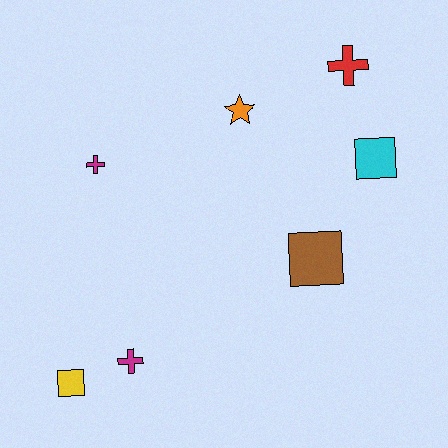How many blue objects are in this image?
There are no blue objects.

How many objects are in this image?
There are 7 objects.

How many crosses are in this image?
There are 3 crosses.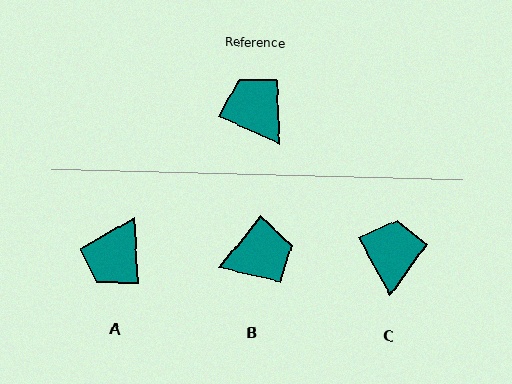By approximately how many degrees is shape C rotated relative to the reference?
Approximately 38 degrees clockwise.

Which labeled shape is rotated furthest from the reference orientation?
A, about 117 degrees away.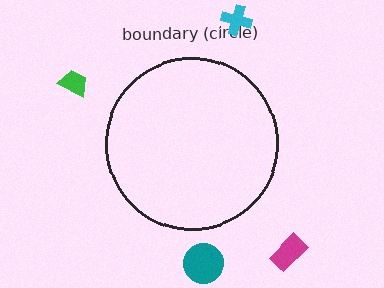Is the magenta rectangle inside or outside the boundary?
Outside.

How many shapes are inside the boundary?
0 inside, 4 outside.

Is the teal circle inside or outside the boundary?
Outside.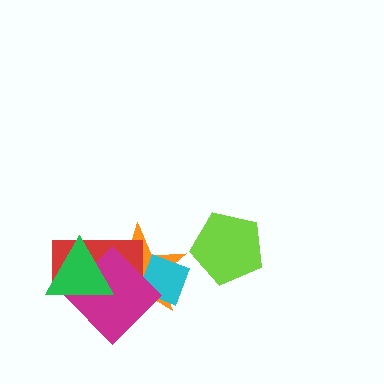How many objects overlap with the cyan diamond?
2 objects overlap with the cyan diamond.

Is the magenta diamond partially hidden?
Yes, it is partially covered by another shape.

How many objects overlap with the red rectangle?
3 objects overlap with the red rectangle.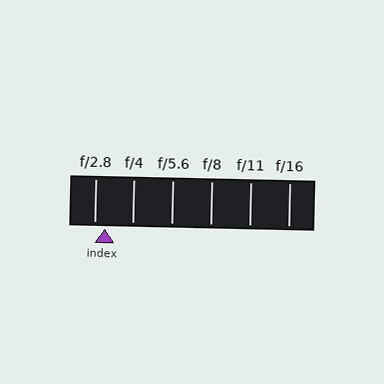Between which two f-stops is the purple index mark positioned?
The index mark is between f/2.8 and f/4.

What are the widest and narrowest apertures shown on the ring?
The widest aperture shown is f/2.8 and the narrowest is f/16.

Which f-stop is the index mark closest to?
The index mark is closest to f/2.8.